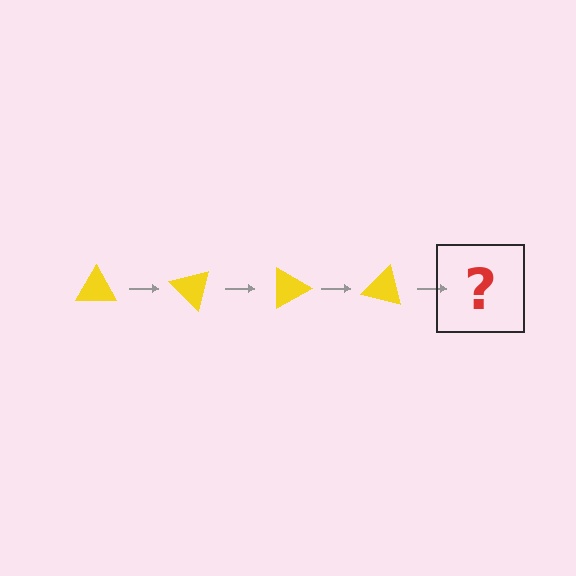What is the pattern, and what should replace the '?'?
The pattern is that the triangle rotates 45 degrees each step. The '?' should be a yellow triangle rotated 180 degrees.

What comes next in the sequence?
The next element should be a yellow triangle rotated 180 degrees.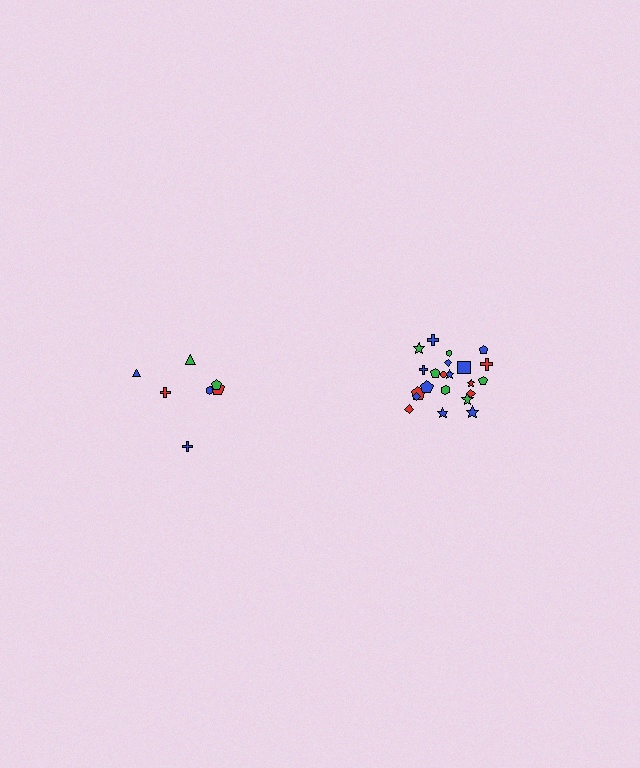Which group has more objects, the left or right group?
The right group.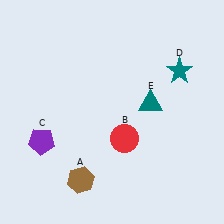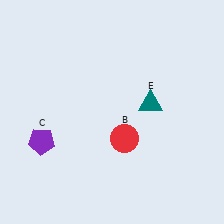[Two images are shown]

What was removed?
The brown hexagon (A), the teal star (D) were removed in Image 2.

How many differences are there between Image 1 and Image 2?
There are 2 differences between the two images.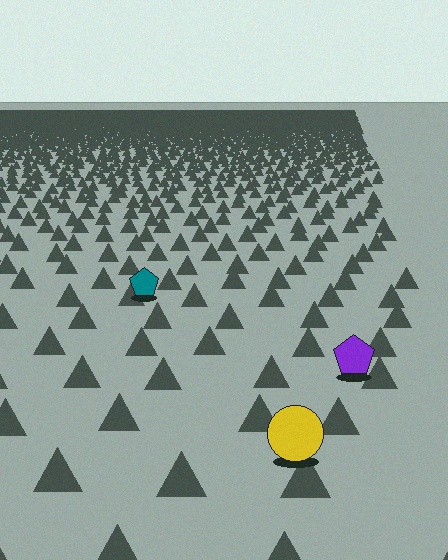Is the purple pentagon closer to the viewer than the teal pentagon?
Yes. The purple pentagon is closer — you can tell from the texture gradient: the ground texture is coarser near it.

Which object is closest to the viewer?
The yellow circle is closest. The texture marks near it are larger and more spread out.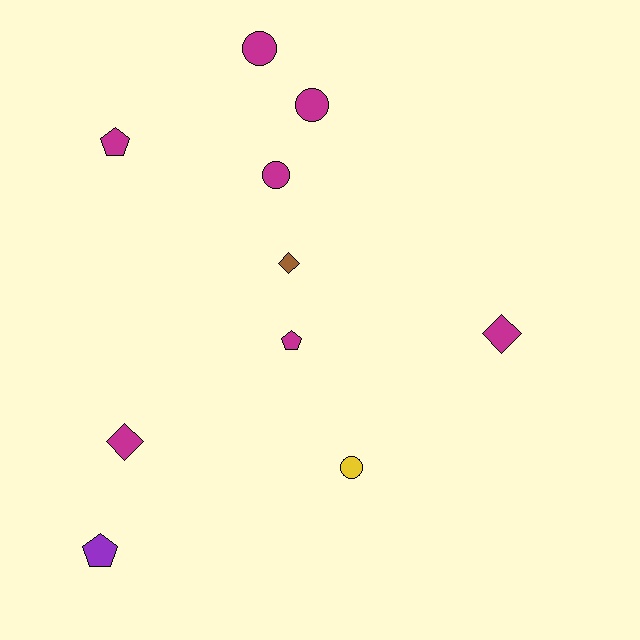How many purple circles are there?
There are no purple circles.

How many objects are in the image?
There are 10 objects.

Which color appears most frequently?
Magenta, with 7 objects.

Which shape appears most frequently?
Circle, with 4 objects.